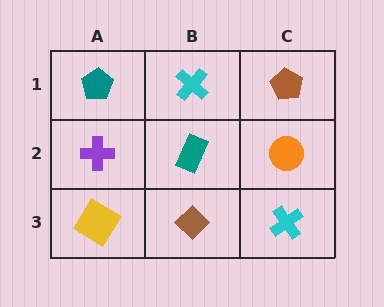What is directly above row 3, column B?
A teal rectangle.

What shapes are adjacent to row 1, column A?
A purple cross (row 2, column A), a cyan cross (row 1, column B).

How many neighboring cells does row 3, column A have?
2.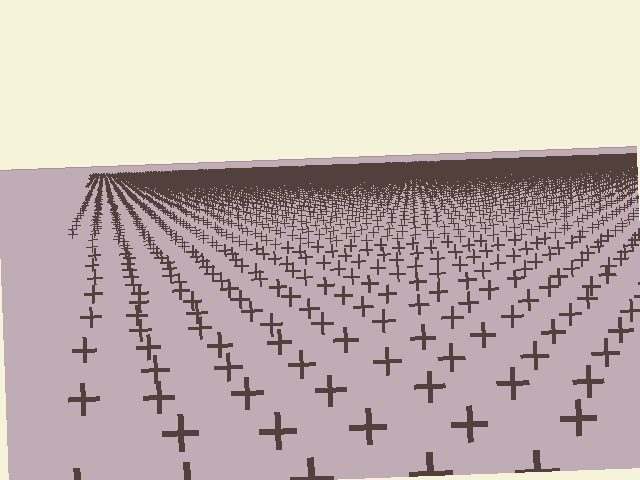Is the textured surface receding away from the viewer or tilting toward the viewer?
The surface is receding away from the viewer. Texture elements get smaller and denser toward the top.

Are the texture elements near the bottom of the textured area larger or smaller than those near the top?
Larger. Near the bottom, elements are closer to the viewer and appear at a bigger on-screen size.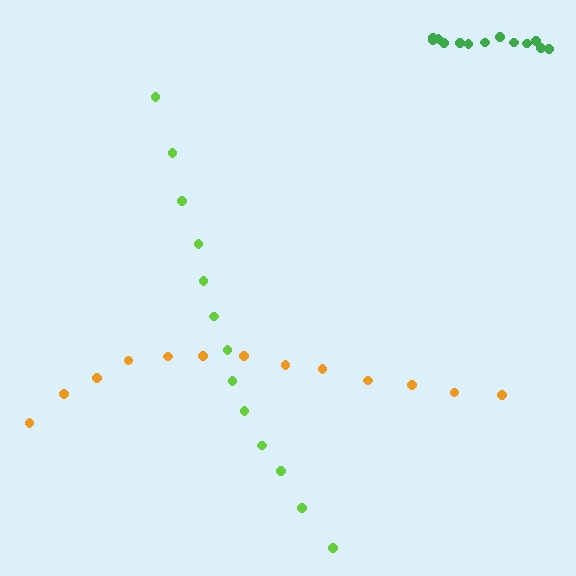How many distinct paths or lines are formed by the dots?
There are 3 distinct paths.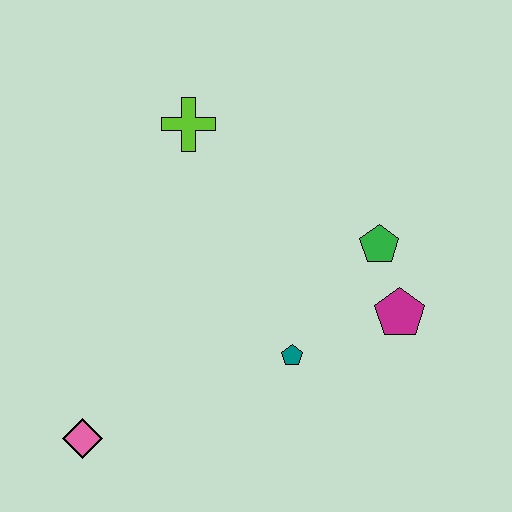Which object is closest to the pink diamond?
The teal pentagon is closest to the pink diamond.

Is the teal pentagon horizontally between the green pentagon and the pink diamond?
Yes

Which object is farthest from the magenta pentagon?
The pink diamond is farthest from the magenta pentagon.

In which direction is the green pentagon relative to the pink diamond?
The green pentagon is to the right of the pink diamond.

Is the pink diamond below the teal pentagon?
Yes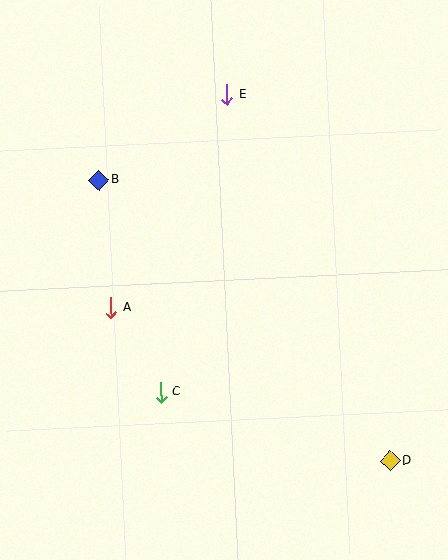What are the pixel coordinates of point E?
Point E is at (227, 95).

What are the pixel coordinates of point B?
Point B is at (99, 180).